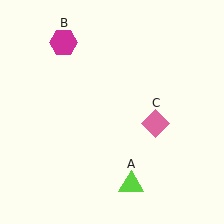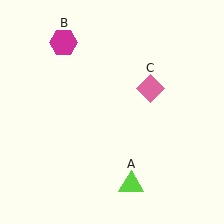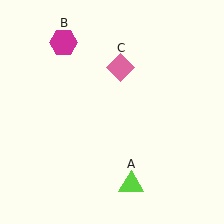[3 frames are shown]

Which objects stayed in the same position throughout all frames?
Lime triangle (object A) and magenta hexagon (object B) remained stationary.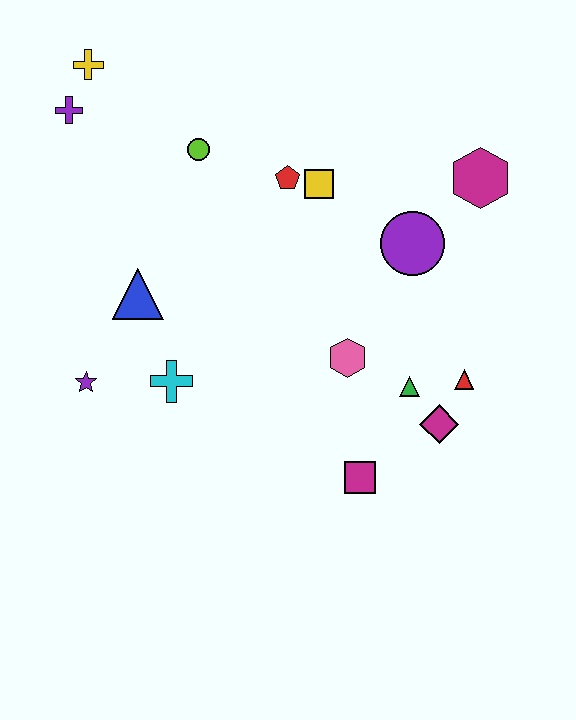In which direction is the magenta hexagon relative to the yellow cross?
The magenta hexagon is to the right of the yellow cross.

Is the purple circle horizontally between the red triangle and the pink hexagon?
Yes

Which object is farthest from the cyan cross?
The magenta hexagon is farthest from the cyan cross.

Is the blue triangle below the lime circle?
Yes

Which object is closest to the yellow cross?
The purple cross is closest to the yellow cross.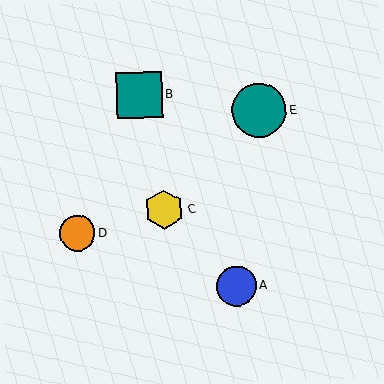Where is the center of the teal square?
The center of the teal square is at (139, 95).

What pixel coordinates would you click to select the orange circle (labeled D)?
Click at (77, 233) to select the orange circle D.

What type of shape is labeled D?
Shape D is an orange circle.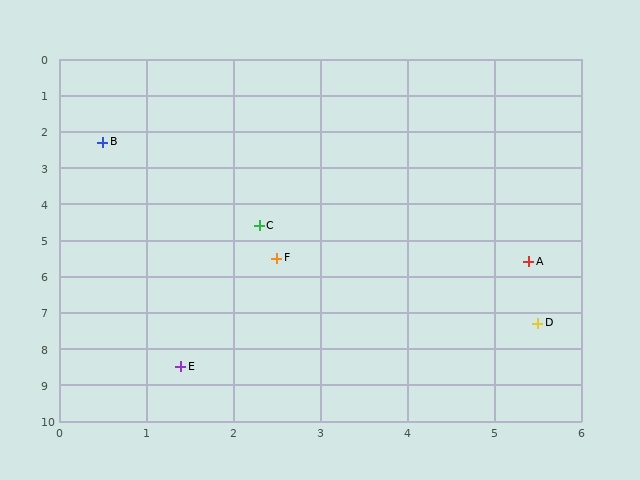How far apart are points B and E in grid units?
Points B and E are about 6.3 grid units apart.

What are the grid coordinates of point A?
Point A is at approximately (5.4, 5.6).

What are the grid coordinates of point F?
Point F is at approximately (2.5, 5.5).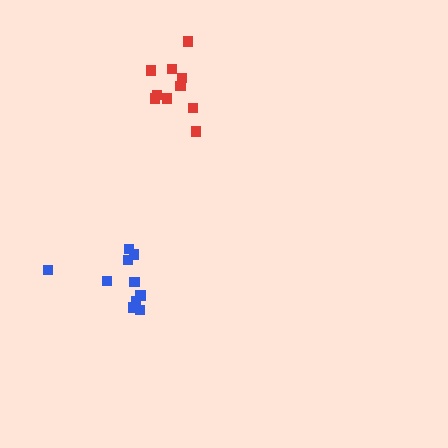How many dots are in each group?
Group 1: 10 dots, Group 2: 10 dots (20 total).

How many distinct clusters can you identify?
There are 2 distinct clusters.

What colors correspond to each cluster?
The clusters are colored: blue, red.